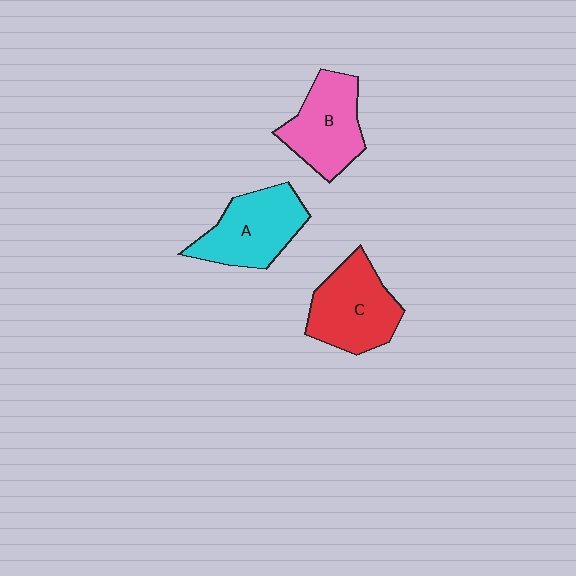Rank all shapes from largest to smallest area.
From largest to smallest: C (red), A (cyan), B (pink).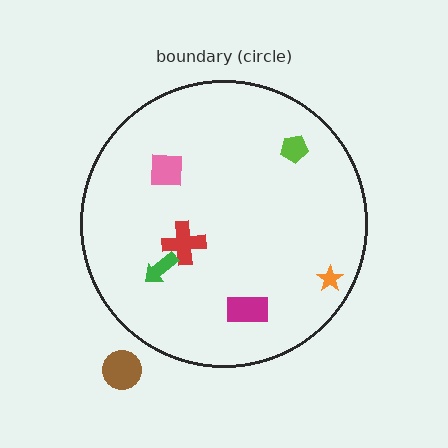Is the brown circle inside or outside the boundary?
Outside.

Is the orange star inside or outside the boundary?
Inside.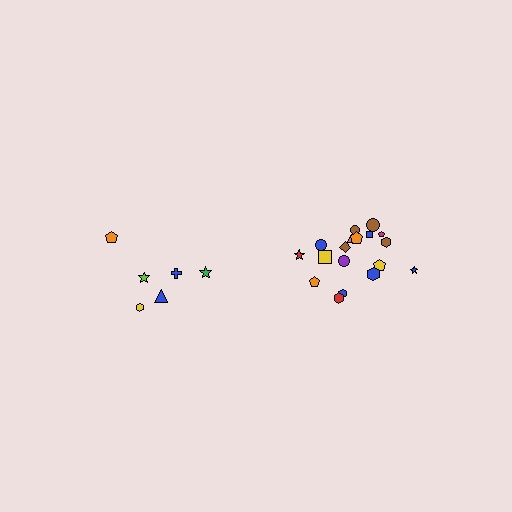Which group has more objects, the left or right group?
The right group.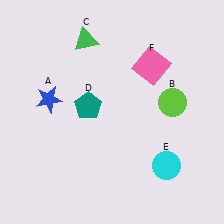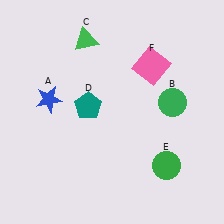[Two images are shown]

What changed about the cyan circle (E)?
In Image 1, E is cyan. In Image 2, it changed to green.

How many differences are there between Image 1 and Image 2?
There are 2 differences between the two images.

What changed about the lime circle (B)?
In Image 1, B is lime. In Image 2, it changed to green.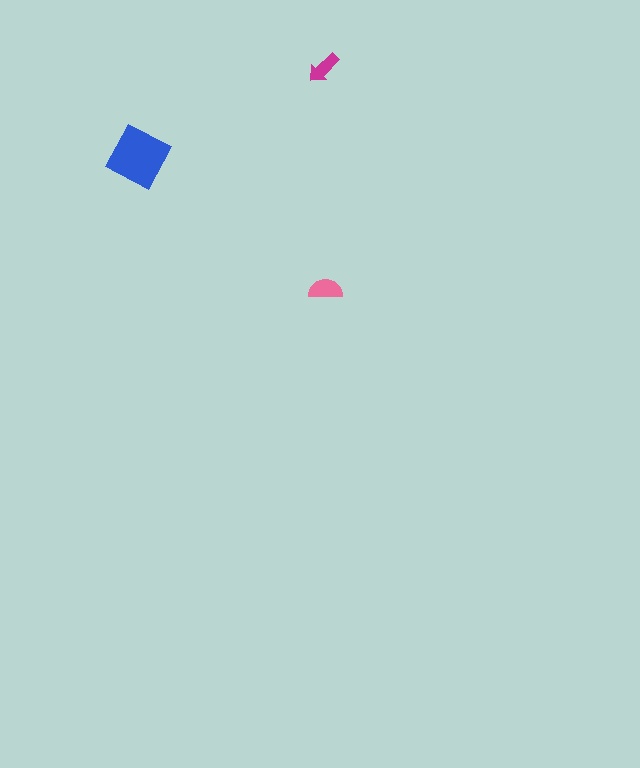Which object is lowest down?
The pink semicircle is bottommost.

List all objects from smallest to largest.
The magenta arrow, the pink semicircle, the blue diamond.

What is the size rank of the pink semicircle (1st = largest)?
2nd.